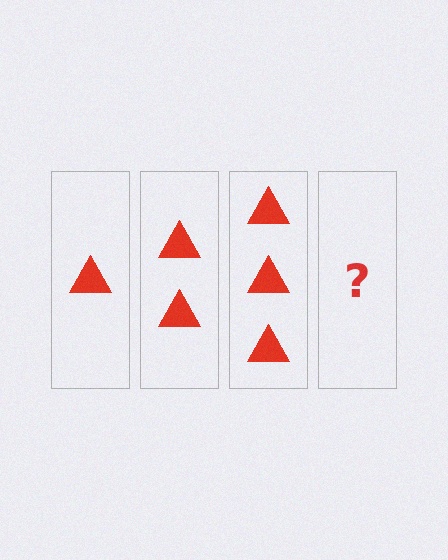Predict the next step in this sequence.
The next step is 4 triangles.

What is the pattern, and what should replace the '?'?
The pattern is that each step adds one more triangle. The '?' should be 4 triangles.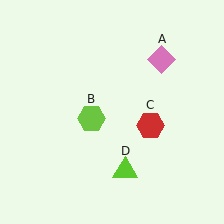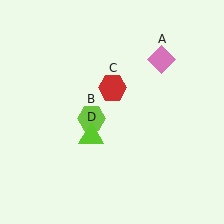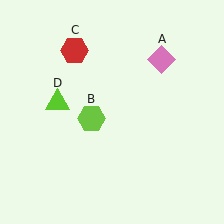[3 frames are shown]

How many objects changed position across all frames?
2 objects changed position: red hexagon (object C), lime triangle (object D).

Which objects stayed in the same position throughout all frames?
Pink diamond (object A) and lime hexagon (object B) remained stationary.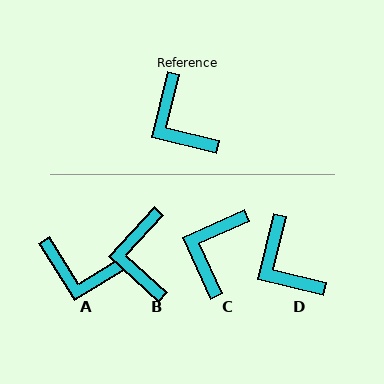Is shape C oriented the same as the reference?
No, it is off by about 52 degrees.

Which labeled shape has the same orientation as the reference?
D.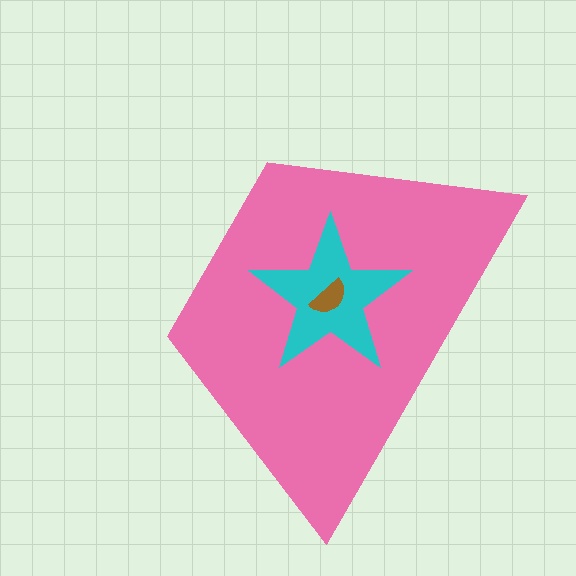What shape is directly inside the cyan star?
The brown semicircle.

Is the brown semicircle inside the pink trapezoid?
Yes.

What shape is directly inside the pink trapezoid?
The cyan star.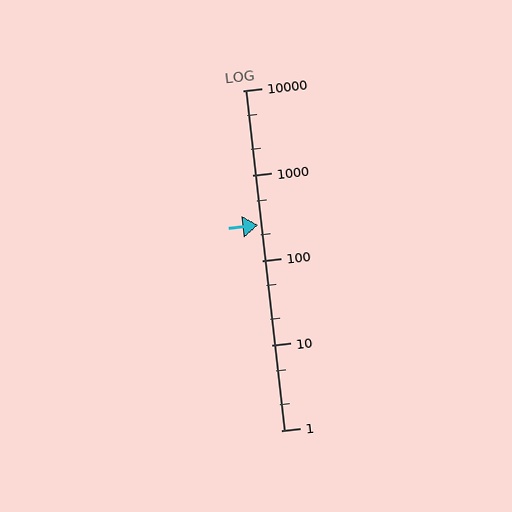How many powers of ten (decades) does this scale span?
The scale spans 4 decades, from 1 to 10000.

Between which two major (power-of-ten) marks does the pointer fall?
The pointer is between 100 and 1000.